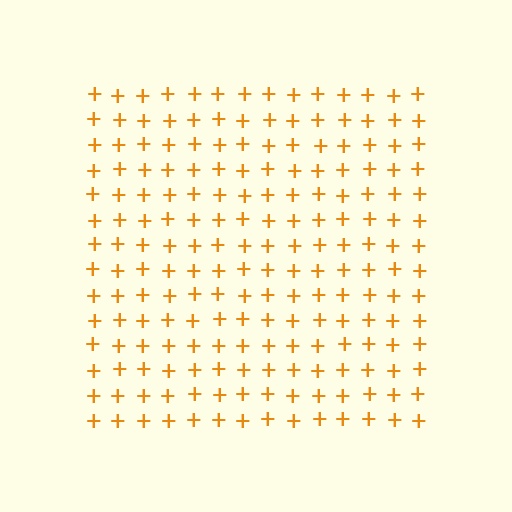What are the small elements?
The small elements are plus signs.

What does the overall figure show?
The overall figure shows a square.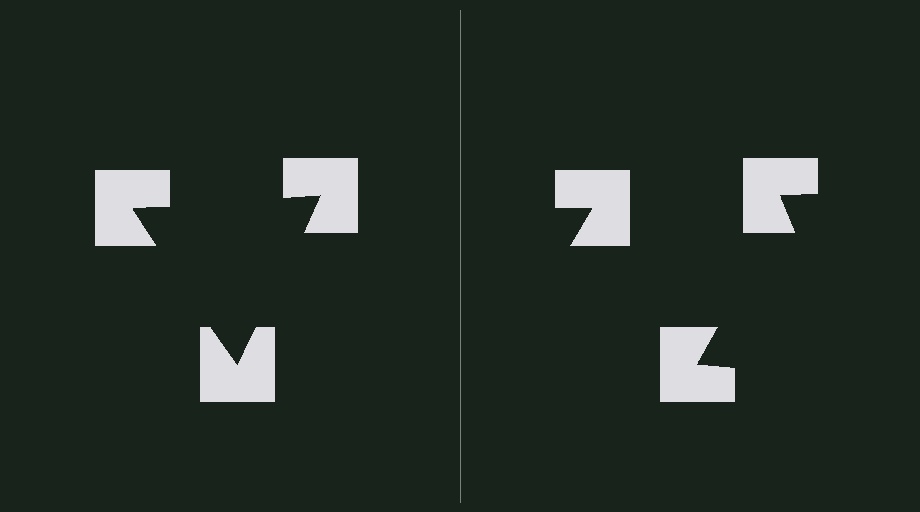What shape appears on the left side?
An illusory triangle.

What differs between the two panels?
The notched squares are positioned identically on both sides; only the wedge orientations differ. On the left they align to a triangle; on the right they are misaligned.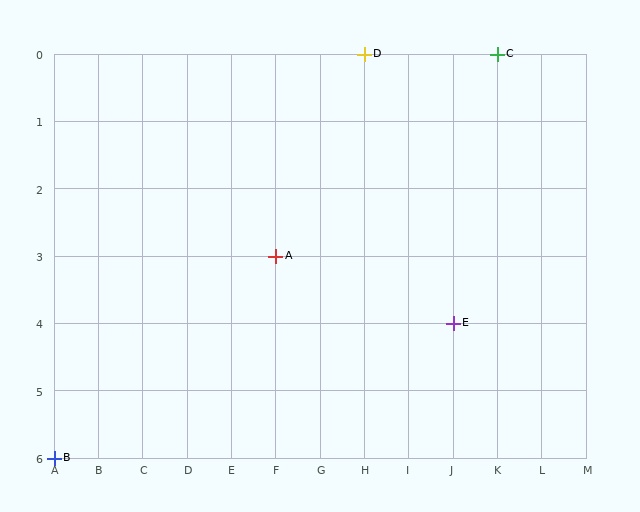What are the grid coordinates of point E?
Point E is at grid coordinates (J, 4).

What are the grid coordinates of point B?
Point B is at grid coordinates (A, 6).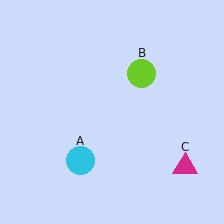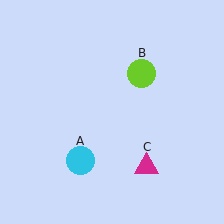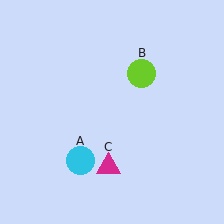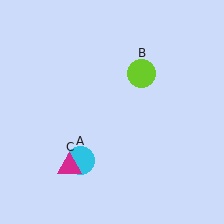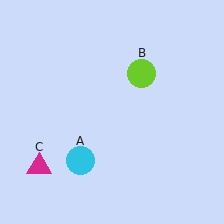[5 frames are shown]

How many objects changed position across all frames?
1 object changed position: magenta triangle (object C).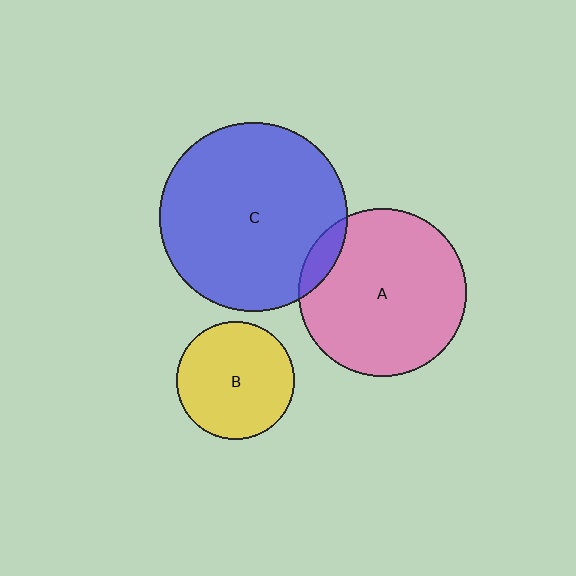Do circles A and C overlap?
Yes.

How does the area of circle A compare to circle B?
Approximately 2.0 times.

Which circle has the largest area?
Circle C (blue).